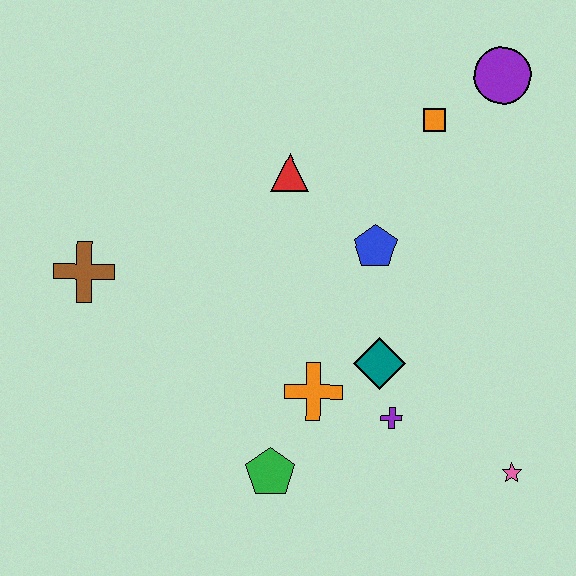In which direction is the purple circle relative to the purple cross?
The purple circle is above the purple cross.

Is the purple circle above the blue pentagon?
Yes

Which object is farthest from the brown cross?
The pink star is farthest from the brown cross.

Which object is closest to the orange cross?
The teal diamond is closest to the orange cross.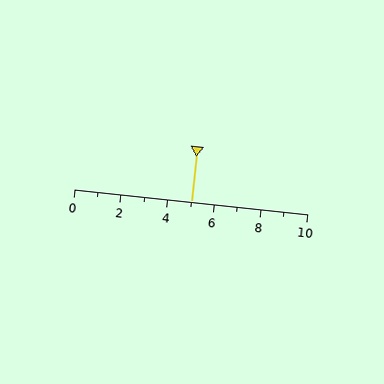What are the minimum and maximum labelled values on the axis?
The axis runs from 0 to 10.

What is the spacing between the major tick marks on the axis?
The major ticks are spaced 2 apart.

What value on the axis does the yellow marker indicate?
The marker indicates approximately 5.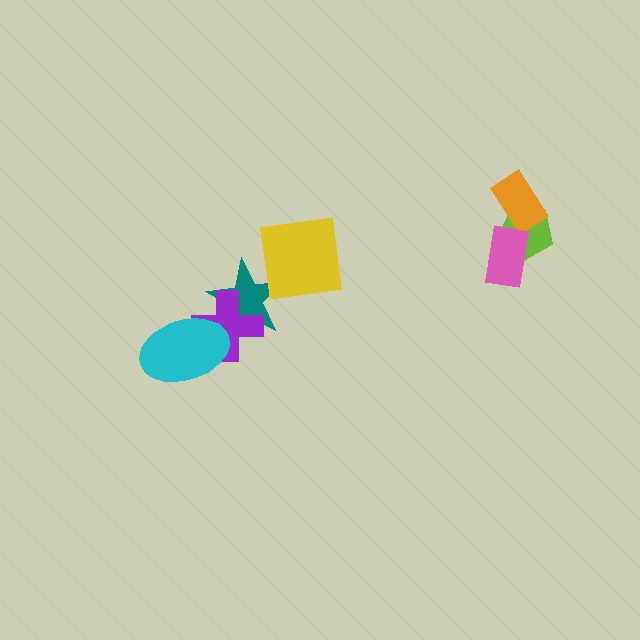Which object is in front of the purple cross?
The cyan ellipse is in front of the purple cross.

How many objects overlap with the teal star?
2 objects overlap with the teal star.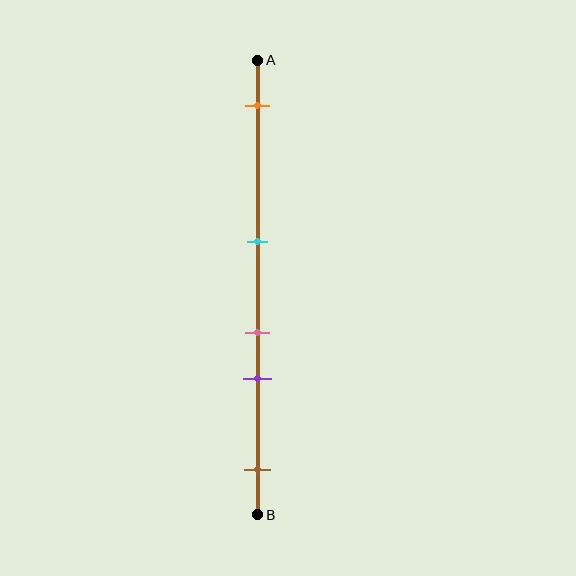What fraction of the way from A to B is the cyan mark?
The cyan mark is approximately 40% (0.4) of the way from A to B.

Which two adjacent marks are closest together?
The pink and purple marks are the closest adjacent pair.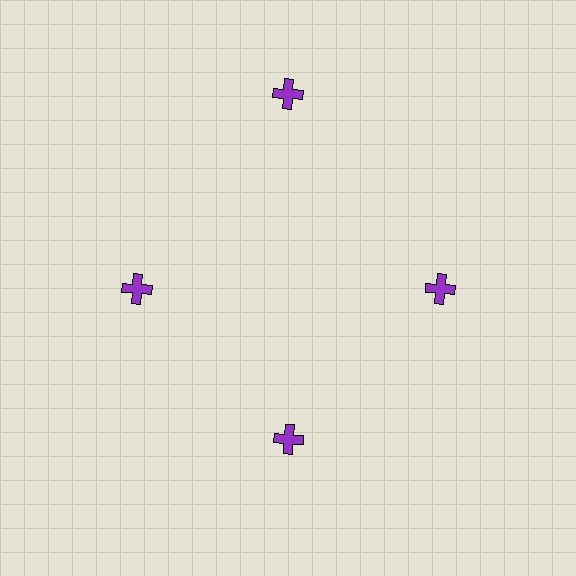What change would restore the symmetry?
The symmetry would be restored by moving it inward, back onto the ring so that all 4 crosses sit at equal angles and equal distance from the center.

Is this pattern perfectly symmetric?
No. The 4 purple crosses are arranged in a ring, but one element near the 12 o'clock position is pushed outward from the center, breaking the 4-fold rotational symmetry.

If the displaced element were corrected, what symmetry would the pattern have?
It would have 4-fold rotational symmetry — the pattern would map onto itself every 90 degrees.